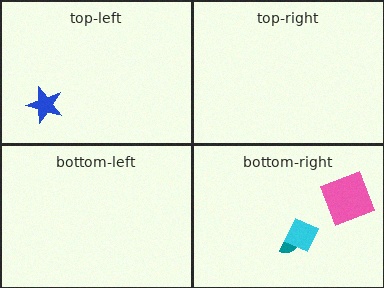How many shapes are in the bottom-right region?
3.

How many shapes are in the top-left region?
1.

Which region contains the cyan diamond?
The bottom-right region.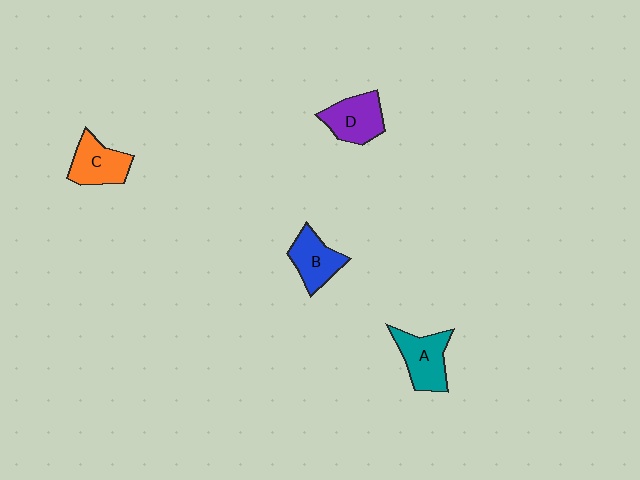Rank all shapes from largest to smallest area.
From largest to smallest: A (teal), D (purple), C (orange), B (blue).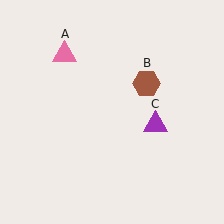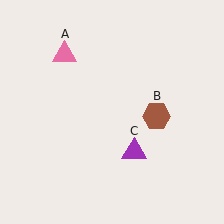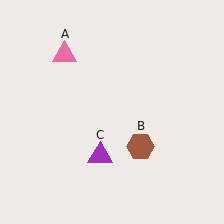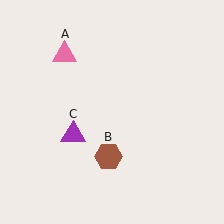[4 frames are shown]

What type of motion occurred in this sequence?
The brown hexagon (object B), purple triangle (object C) rotated clockwise around the center of the scene.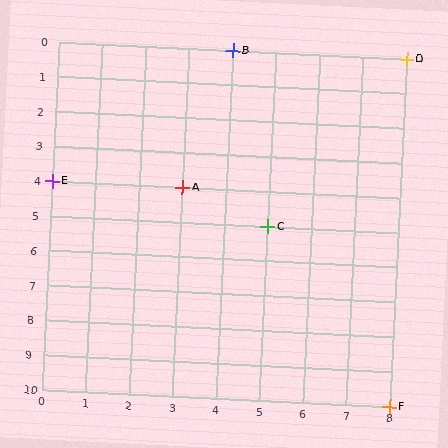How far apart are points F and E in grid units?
Points F and E are 8 columns and 6 rows apart (about 10.0 grid units diagonally).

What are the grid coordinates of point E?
Point E is at grid coordinates (0, 4).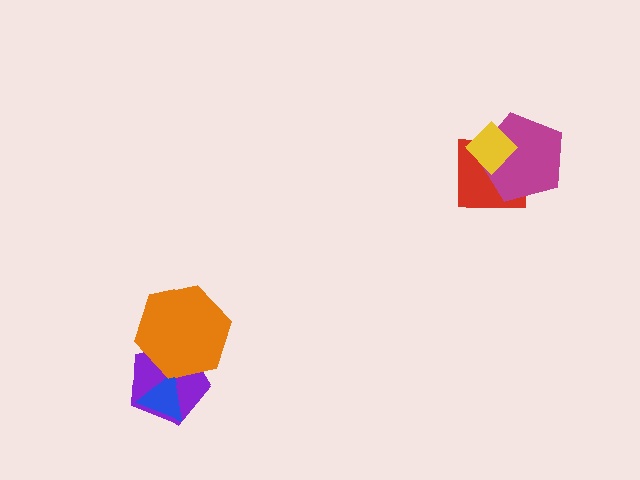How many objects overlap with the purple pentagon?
2 objects overlap with the purple pentagon.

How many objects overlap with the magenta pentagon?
2 objects overlap with the magenta pentagon.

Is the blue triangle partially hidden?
Yes, it is partially covered by another shape.